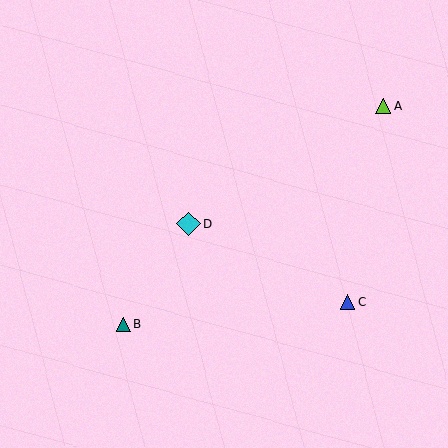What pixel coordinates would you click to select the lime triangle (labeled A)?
Click at (383, 106) to select the lime triangle A.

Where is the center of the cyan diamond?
The center of the cyan diamond is at (188, 224).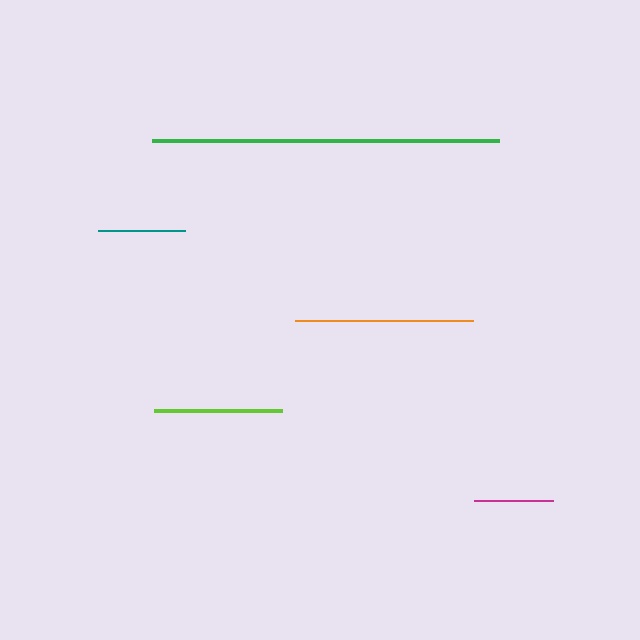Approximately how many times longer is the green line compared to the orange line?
The green line is approximately 2.0 times the length of the orange line.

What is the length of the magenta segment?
The magenta segment is approximately 79 pixels long.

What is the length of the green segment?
The green segment is approximately 347 pixels long.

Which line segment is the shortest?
The magenta line is the shortest at approximately 79 pixels.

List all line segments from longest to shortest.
From longest to shortest: green, orange, lime, teal, magenta.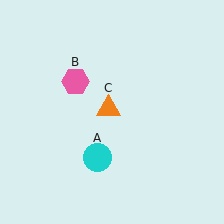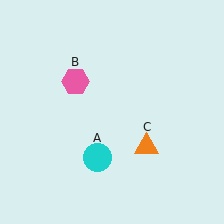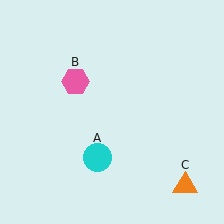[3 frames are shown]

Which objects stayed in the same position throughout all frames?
Cyan circle (object A) and pink hexagon (object B) remained stationary.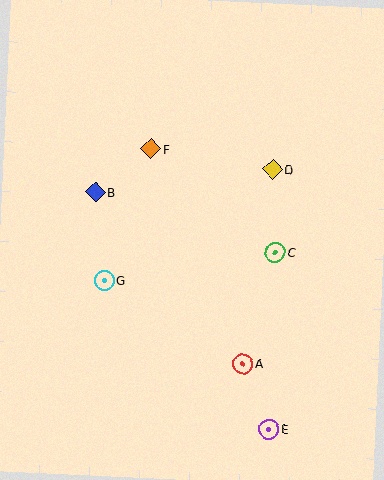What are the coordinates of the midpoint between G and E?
The midpoint between G and E is at (187, 355).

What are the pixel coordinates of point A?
Point A is at (243, 364).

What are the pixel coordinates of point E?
Point E is at (269, 429).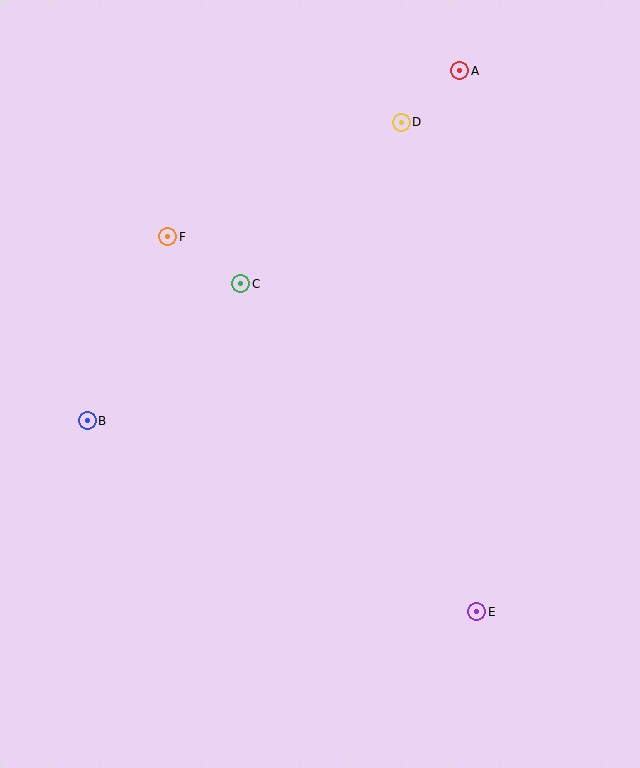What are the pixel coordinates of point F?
Point F is at (168, 237).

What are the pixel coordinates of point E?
Point E is at (477, 612).